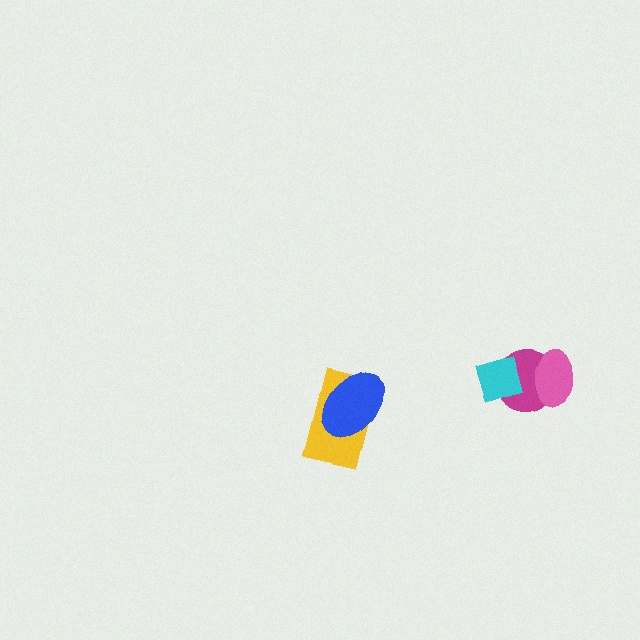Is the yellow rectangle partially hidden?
Yes, it is partially covered by another shape.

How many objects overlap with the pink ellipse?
1 object overlaps with the pink ellipse.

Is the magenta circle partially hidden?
Yes, it is partially covered by another shape.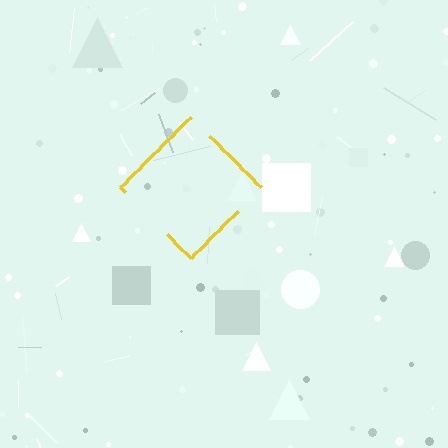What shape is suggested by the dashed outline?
The dashed outline suggests a diamond.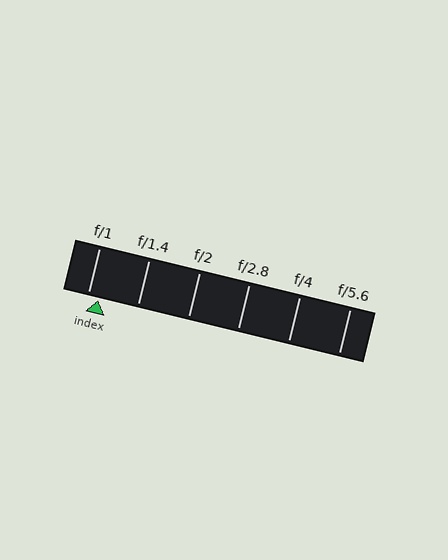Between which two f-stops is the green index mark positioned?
The index mark is between f/1 and f/1.4.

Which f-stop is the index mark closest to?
The index mark is closest to f/1.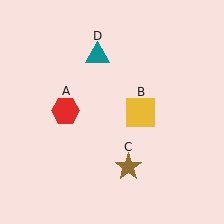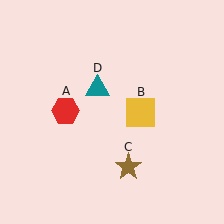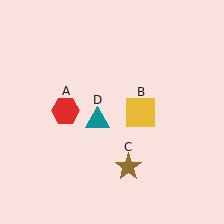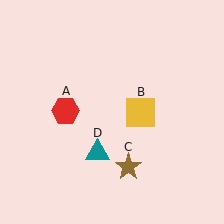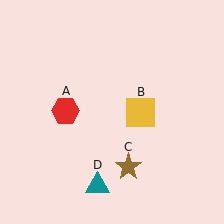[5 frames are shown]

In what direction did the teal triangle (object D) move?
The teal triangle (object D) moved down.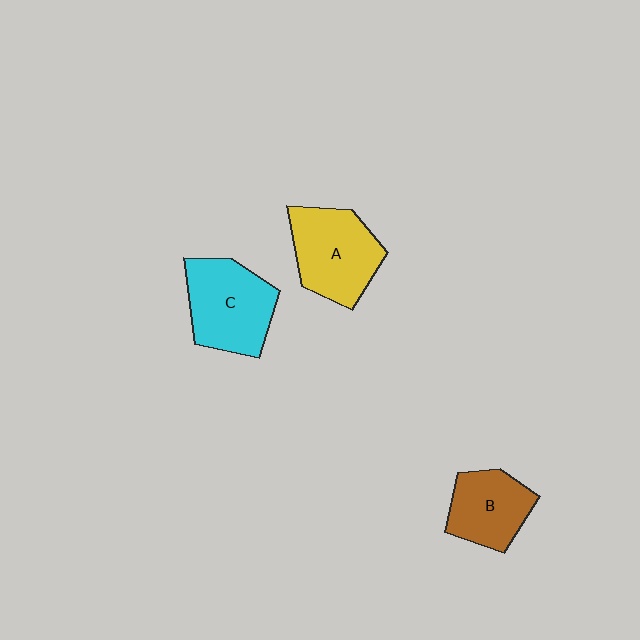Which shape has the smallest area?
Shape B (brown).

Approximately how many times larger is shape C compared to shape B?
Approximately 1.3 times.